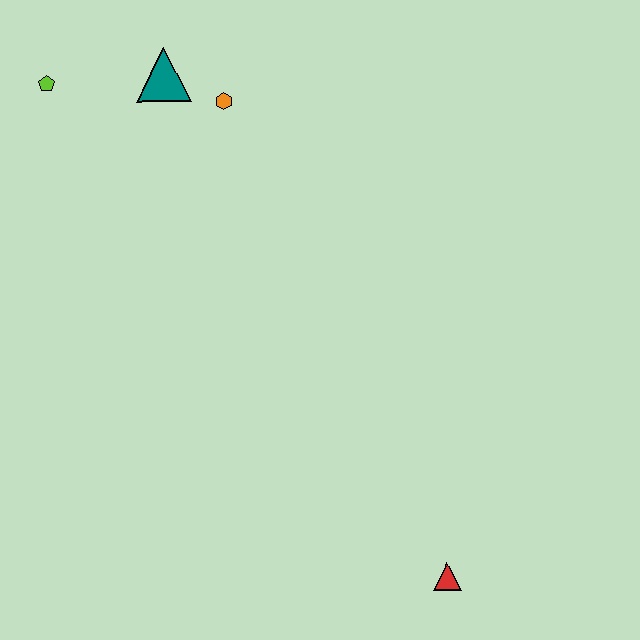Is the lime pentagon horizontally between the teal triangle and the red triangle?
No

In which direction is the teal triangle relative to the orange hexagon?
The teal triangle is to the left of the orange hexagon.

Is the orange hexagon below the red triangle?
No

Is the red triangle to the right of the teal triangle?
Yes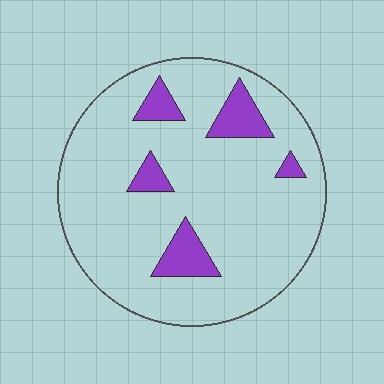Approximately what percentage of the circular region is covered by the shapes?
Approximately 15%.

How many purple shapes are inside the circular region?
5.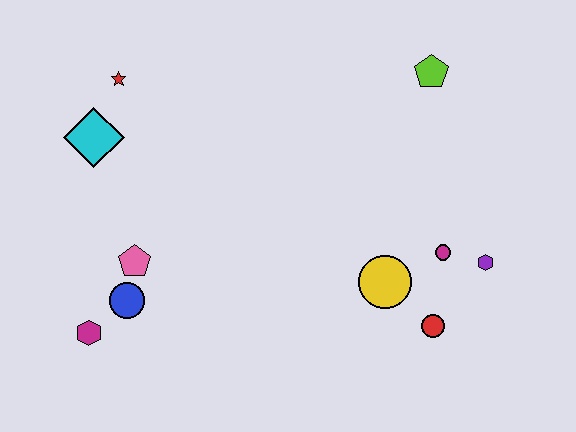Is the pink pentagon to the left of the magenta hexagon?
No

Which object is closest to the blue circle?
The pink pentagon is closest to the blue circle.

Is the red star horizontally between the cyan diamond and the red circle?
Yes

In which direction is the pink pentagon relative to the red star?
The pink pentagon is below the red star.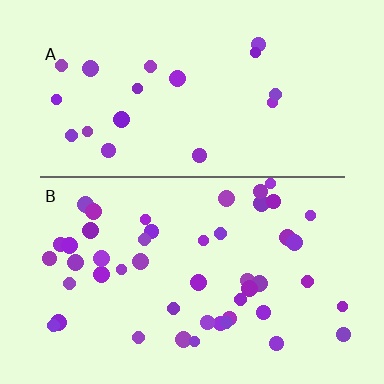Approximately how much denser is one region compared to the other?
Approximately 2.4× — region B over region A.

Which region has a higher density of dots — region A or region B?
B (the bottom).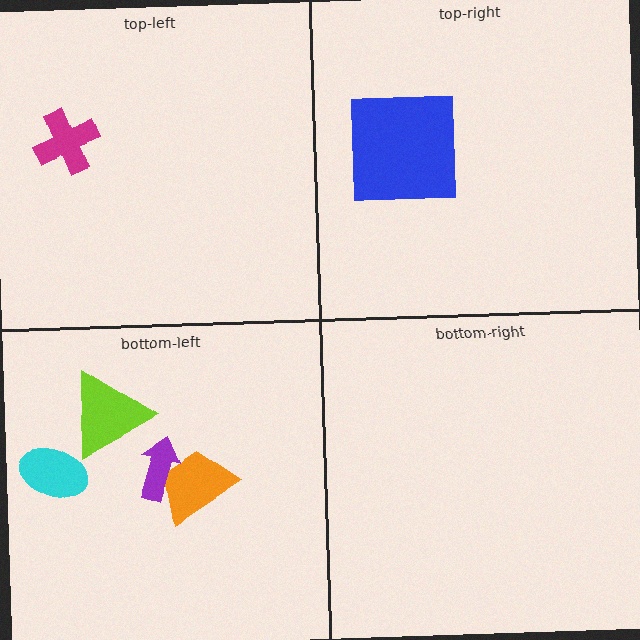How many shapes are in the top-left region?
1.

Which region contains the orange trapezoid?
The bottom-left region.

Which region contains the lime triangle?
The bottom-left region.